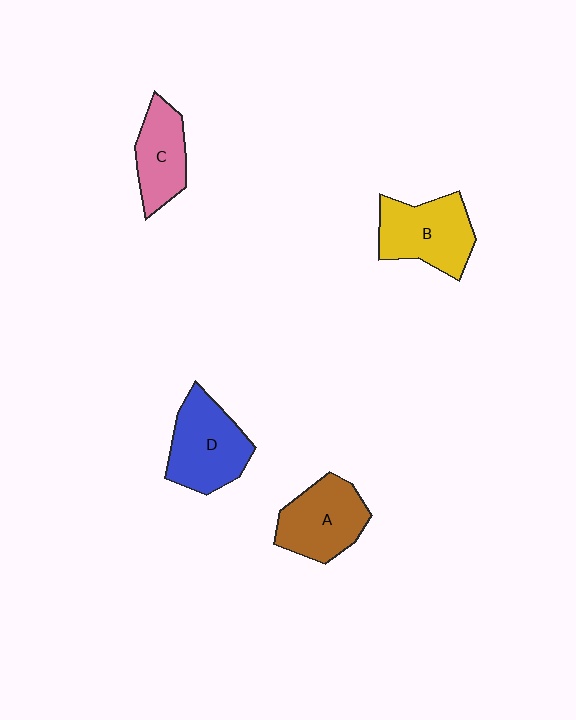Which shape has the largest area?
Shape D (blue).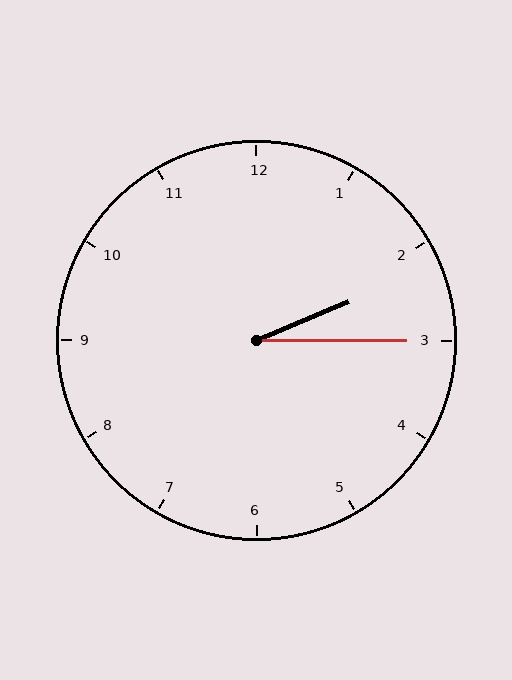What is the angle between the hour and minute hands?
Approximately 22 degrees.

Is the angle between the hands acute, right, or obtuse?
It is acute.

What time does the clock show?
2:15.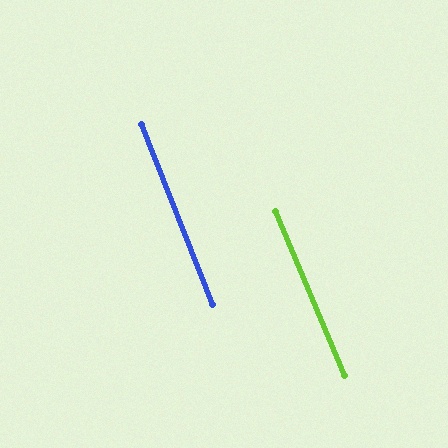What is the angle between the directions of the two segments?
Approximately 1 degree.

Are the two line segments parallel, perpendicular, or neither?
Parallel — their directions differ by only 1.1°.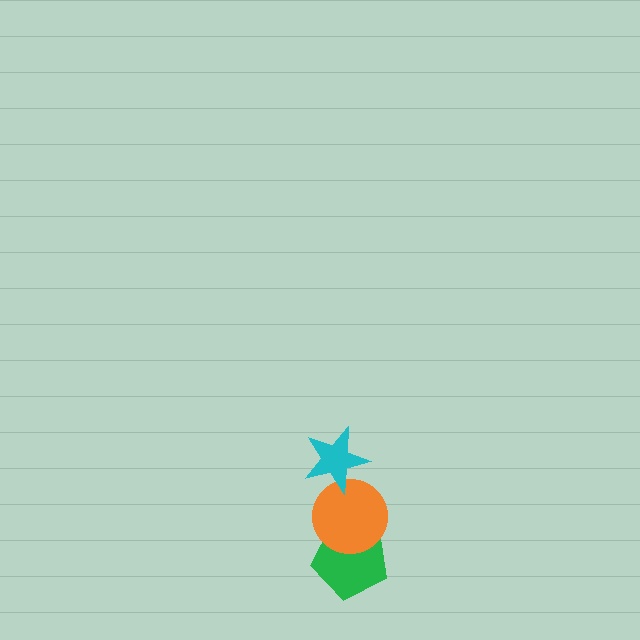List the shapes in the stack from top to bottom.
From top to bottom: the cyan star, the orange circle, the green pentagon.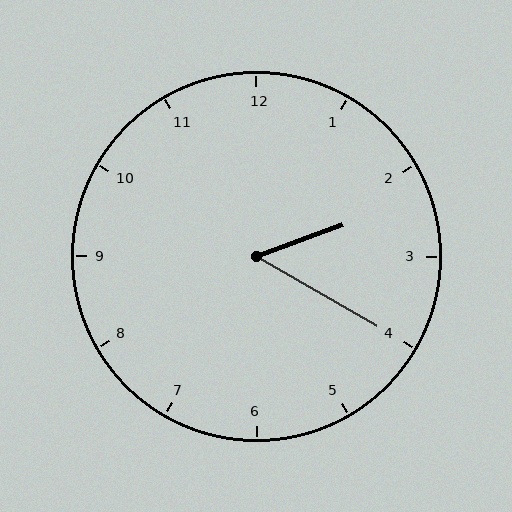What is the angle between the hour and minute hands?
Approximately 50 degrees.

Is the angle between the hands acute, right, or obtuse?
It is acute.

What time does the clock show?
2:20.